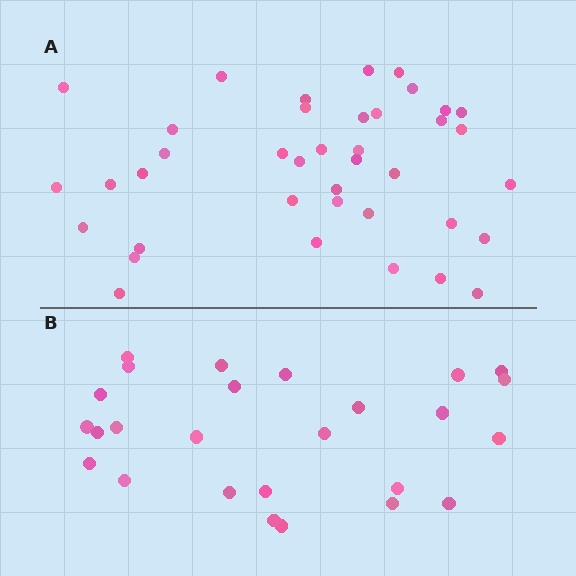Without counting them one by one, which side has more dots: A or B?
Region A (the top region) has more dots.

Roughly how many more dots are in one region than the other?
Region A has approximately 15 more dots than region B.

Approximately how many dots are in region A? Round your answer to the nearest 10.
About 40 dots. (The exact count is 39, which rounds to 40.)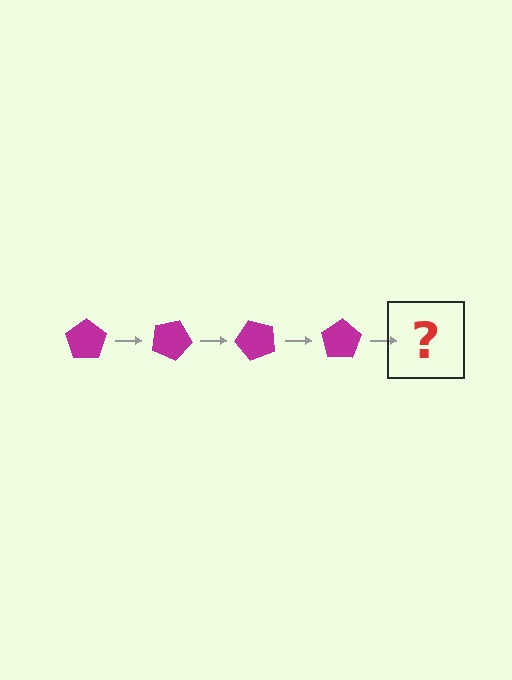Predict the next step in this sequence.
The next step is a magenta pentagon rotated 100 degrees.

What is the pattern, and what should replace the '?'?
The pattern is that the pentagon rotates 25 degrees each step. The '?' should be a magenta pentagon rotated 100 degrees.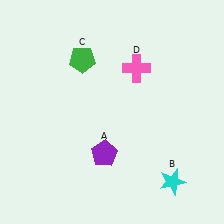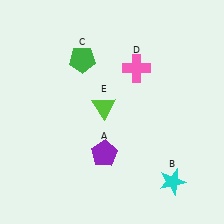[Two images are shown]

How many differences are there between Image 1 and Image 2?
There is 1 difference between the two images.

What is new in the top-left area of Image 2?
A lime triangle (E) was added in the top-left area of Image 2.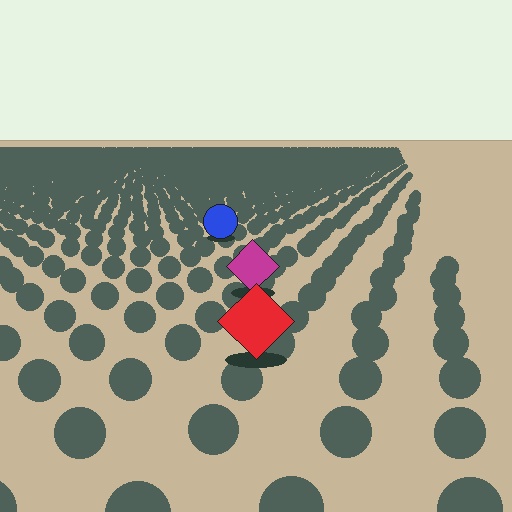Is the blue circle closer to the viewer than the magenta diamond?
No. The magenta diamond is closer — you can tell from the texture gradient: the ground texture is coarser near it.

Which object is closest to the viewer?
The red diamond is closest. The texture marks near it are larger and more spread out.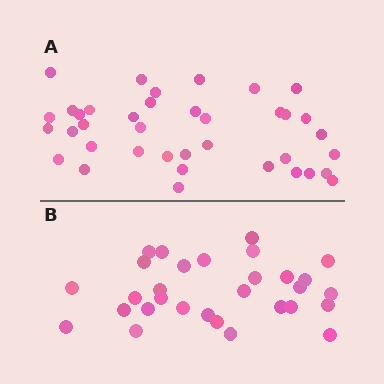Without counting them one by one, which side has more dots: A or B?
Region A (the top region) has more dots.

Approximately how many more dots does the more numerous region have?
Region A has roughly 8 or so more dots than region B.